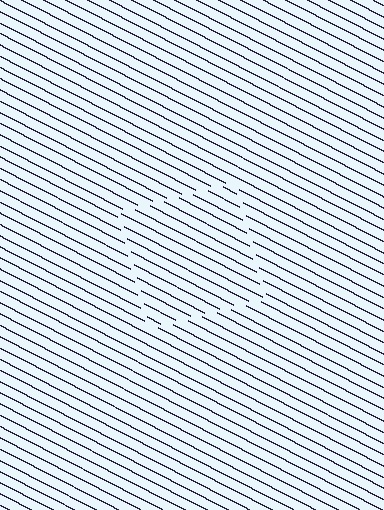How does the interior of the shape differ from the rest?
The interior of the shape contains the same grating, shifted by half a period — the contour is defined by the phase discontinuity where line-ends from the inner and outer gratings abut.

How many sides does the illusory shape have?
4 sides — the line-ends trace a square.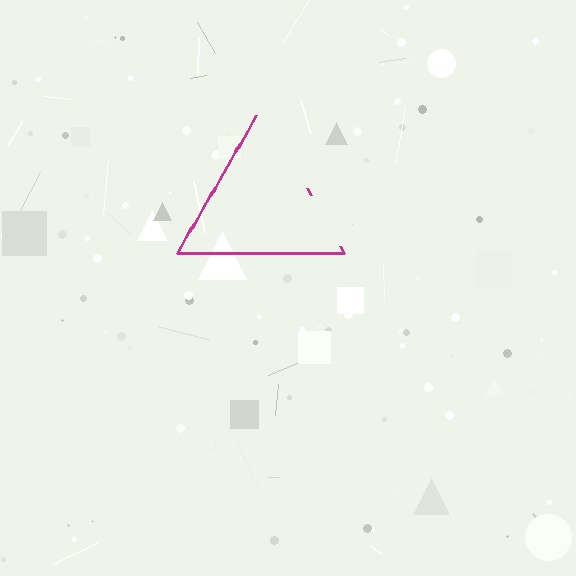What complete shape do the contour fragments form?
The contour fragments form a triangle.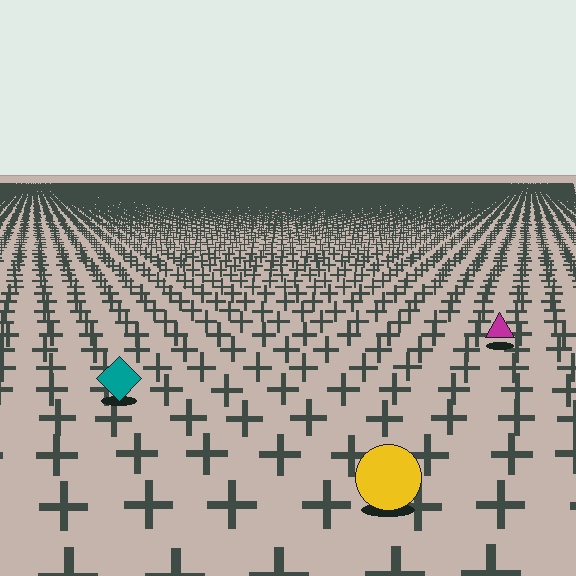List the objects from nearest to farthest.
From nearest to farthest: the yellow circle, the teal diamond, the magenta triangle.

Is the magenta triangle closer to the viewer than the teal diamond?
No. The teal diamond is closer — you can tell from the texture gradient: the ground texture is coarser near it.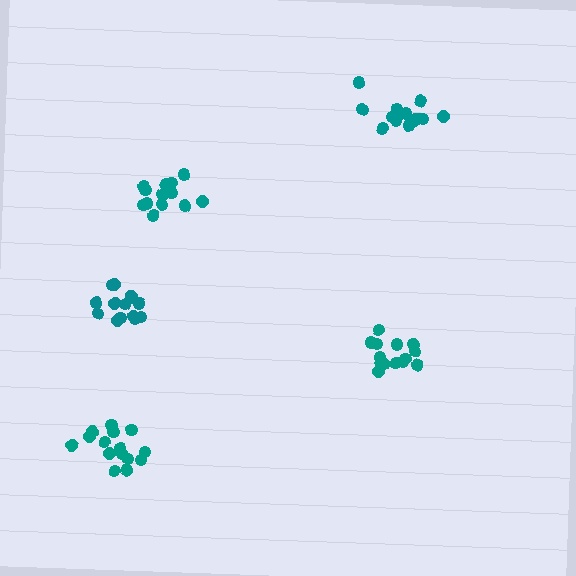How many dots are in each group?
Group 1: 14 dots, Group 2: 14 dots, Group 3: 15 dots, Group 4: 15 dots, Group 5: 15 dots (73 total).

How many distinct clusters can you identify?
There are 5 distinct clusters.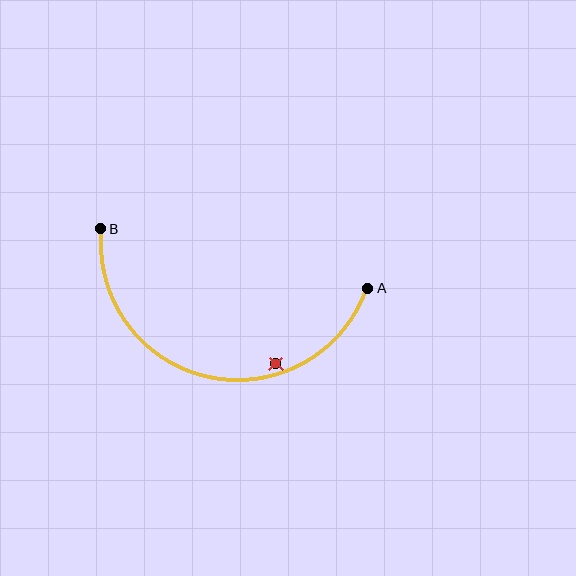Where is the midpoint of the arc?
The arc midpoint is the point on the curve farthest from the straight line joining A and B. It sits below that line.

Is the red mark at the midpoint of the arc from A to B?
No — the red mark does not lie on the arc at all. It sits slightly inside the curve.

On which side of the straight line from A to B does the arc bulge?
The arc bulges below the straight line connecting A and B.